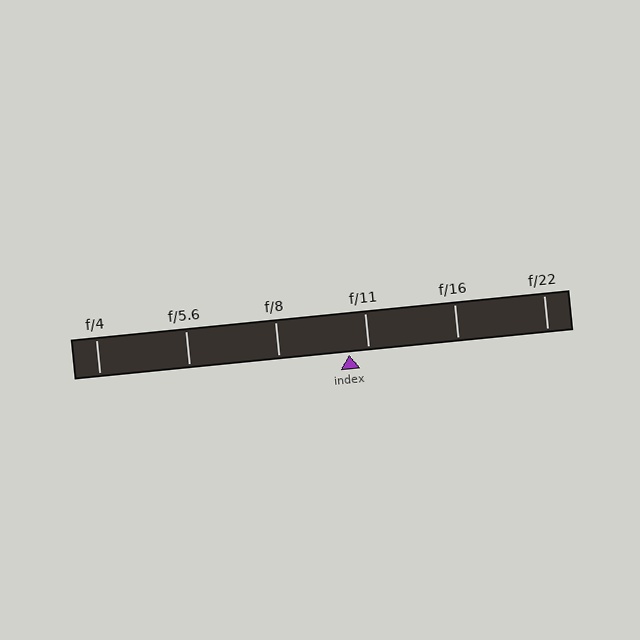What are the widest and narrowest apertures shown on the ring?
The widest aperture shown is f/4 and the narrowest is f/22.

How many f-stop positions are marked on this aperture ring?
There are 6 f-stop positions marked.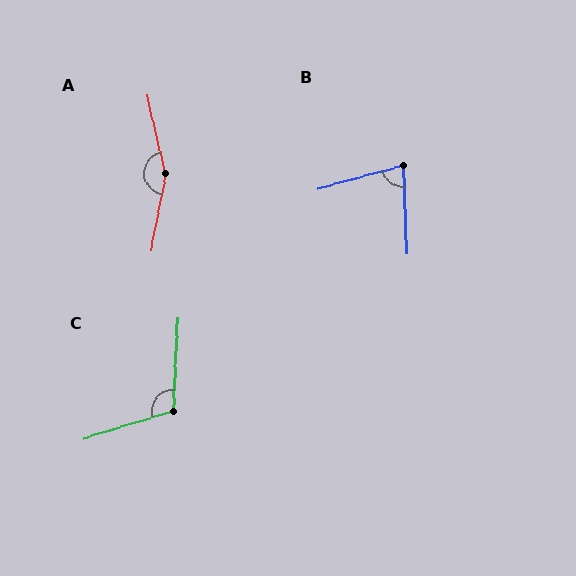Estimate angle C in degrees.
Approximately 110 degrees.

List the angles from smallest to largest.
B (77°), C (110°), A (156°).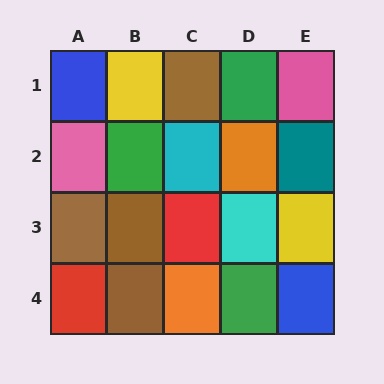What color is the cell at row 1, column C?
Brown.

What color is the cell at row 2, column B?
Green.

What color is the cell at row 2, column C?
Cyan.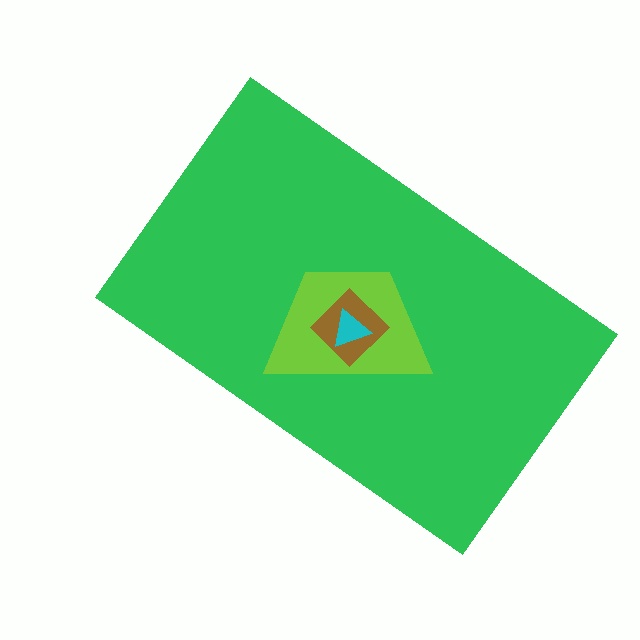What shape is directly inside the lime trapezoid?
The brown diamond.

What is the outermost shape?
The green rectangle.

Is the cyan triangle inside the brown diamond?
Yes.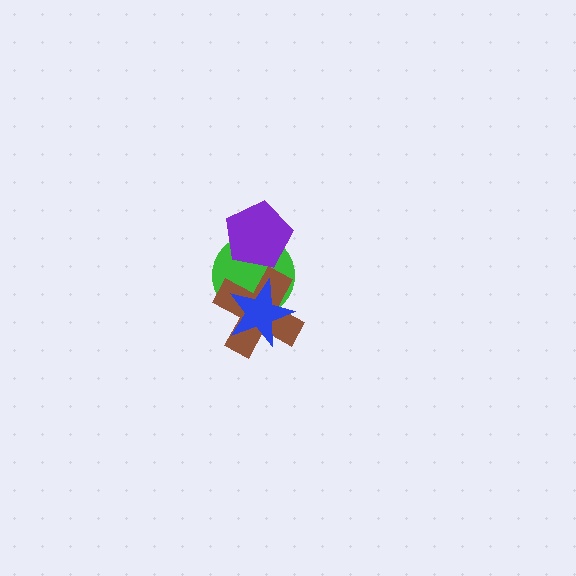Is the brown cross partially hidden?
Yes, it is partially covered by another shape.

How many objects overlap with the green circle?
3 objects overlap with the green circle.